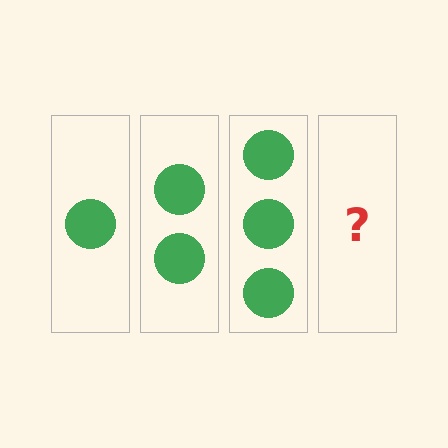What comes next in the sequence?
The next element should be 4 circles.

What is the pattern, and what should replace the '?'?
The pattern is that each step adds one more circle. The '?' should be 4 circles.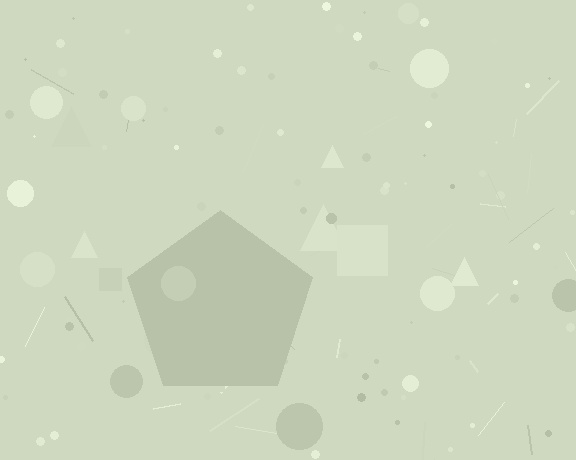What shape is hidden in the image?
A pentagon is hidden in the image.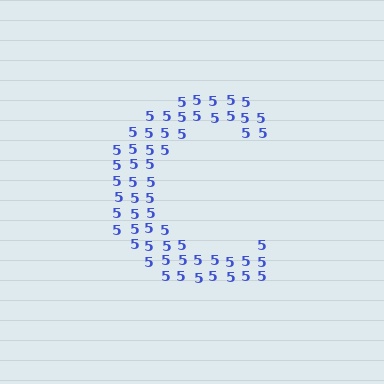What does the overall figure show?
The overall figure shows the letter C.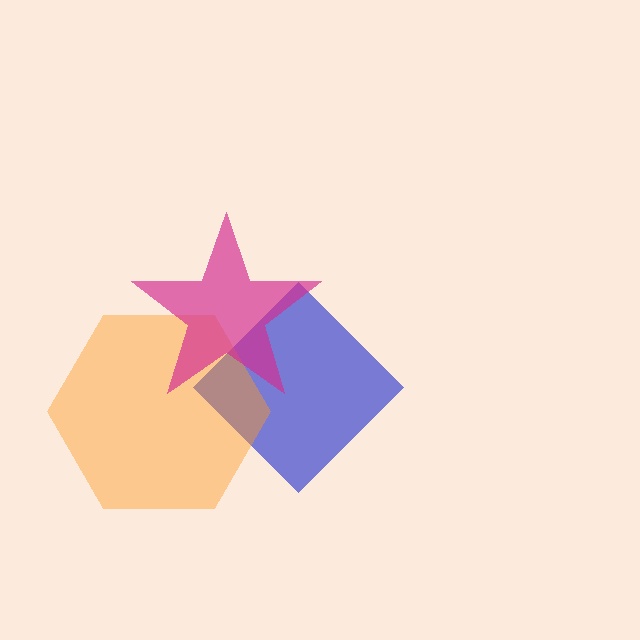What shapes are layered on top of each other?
The layered shapes are: a blue diamond, an orange hexagon, a magenta star.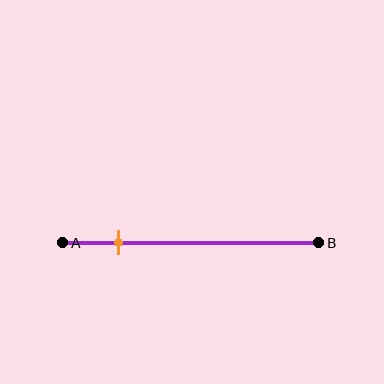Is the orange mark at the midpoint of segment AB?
No, the mark is at about 20% from A, not at the 50% midpoint.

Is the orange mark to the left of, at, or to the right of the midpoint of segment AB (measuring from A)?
The orange mark is to the left of the midpoint of segment AB.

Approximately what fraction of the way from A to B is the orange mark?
The orange mark is approximately 20% of the way from A to B.